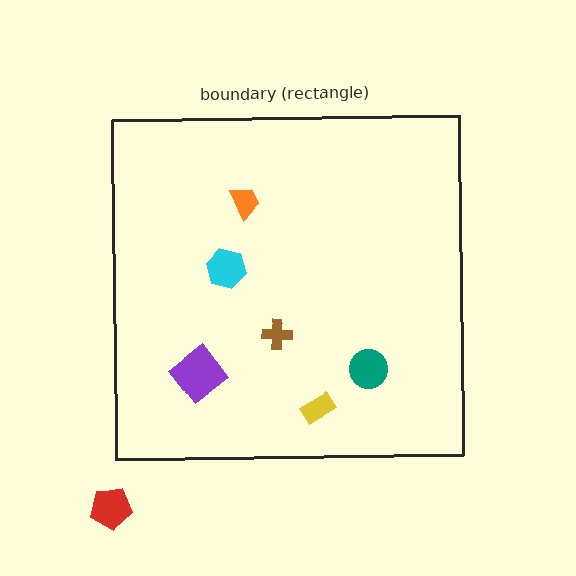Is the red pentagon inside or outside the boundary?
Outside.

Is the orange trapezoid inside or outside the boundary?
Inside.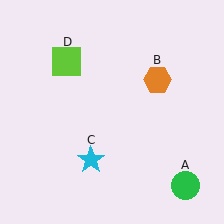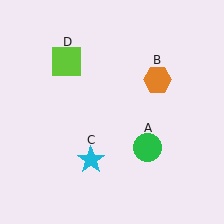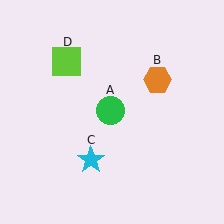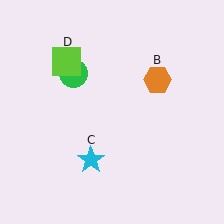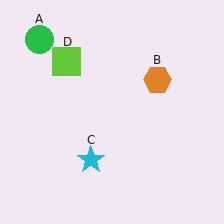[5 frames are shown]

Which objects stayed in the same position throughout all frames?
Orange hexagon (object B) and cyan star (object C) and lime square (object D) remained stationary.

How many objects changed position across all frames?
1 object changed position: green circle (object A).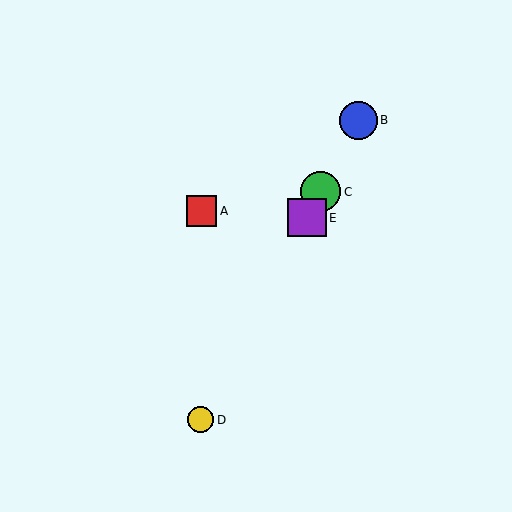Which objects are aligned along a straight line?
Objects B, C, D, E are aligned along a straight line.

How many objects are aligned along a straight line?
4 objects (B, C, D, E) are aligned along a straight line.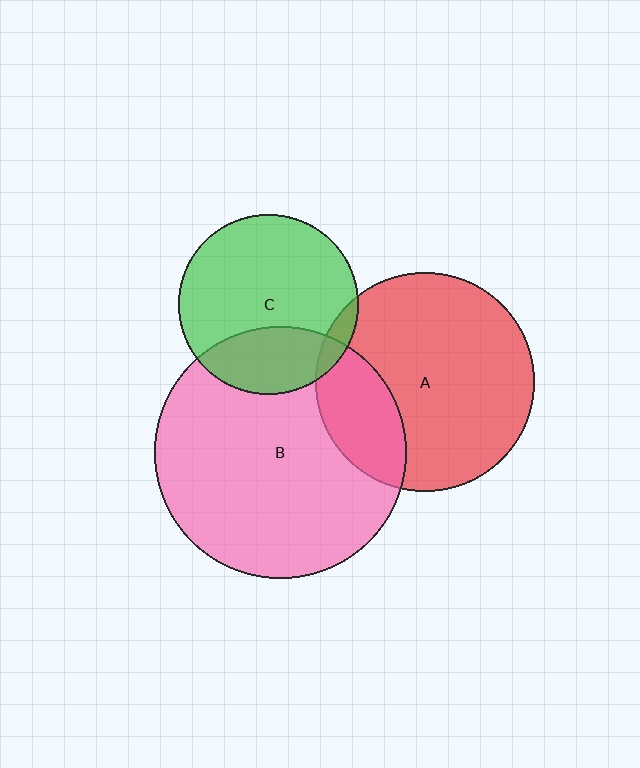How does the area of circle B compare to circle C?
Approximately 2.0 times.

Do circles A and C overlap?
Yes.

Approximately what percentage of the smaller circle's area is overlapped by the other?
Approximately 5%.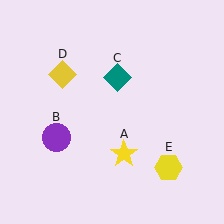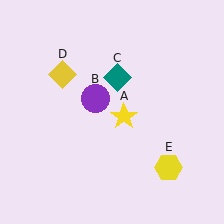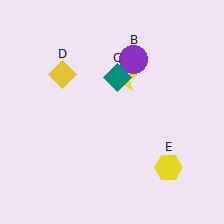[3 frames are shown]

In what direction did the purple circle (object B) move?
The purple circle (object B) moved up and to the right.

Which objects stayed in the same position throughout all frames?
Teal diamond (object C) and yellow diamond (object D) and yellow hexagon (object E) remained stationary.